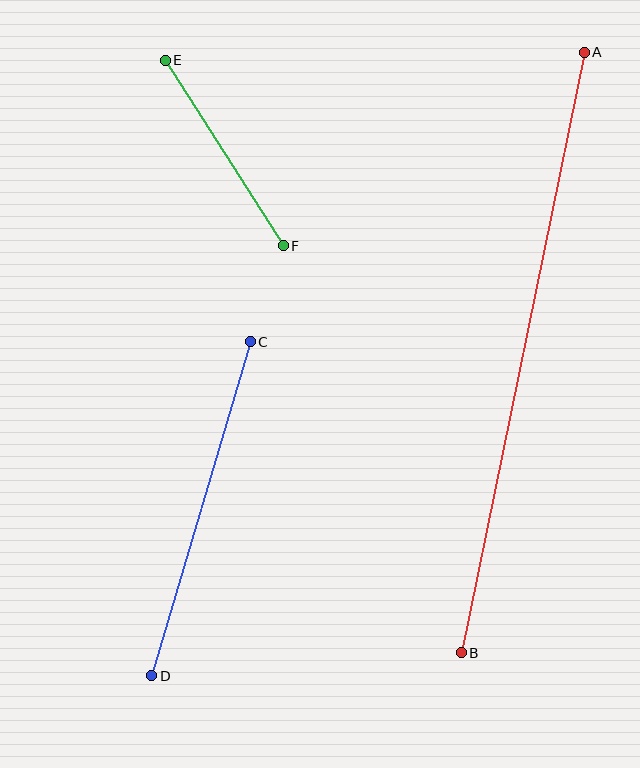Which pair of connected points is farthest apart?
Points A and B are farthest apart.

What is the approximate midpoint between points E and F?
The midpoint is at approximately (224, 153) pixels.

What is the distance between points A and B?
The distance is approximately 613 pixels.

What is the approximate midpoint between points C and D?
The midpoint is at approximately (201, 509) pixels.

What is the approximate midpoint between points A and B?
The midpoint is at approximately (523, 353) pixels.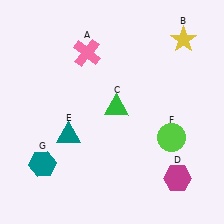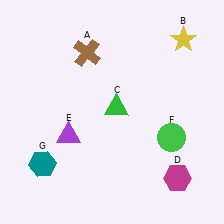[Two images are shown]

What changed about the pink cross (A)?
In Image 1, A is pink. In Image 2, it changed to brown.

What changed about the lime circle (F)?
In Image 1, F is lime. In Image 2, it changed to green.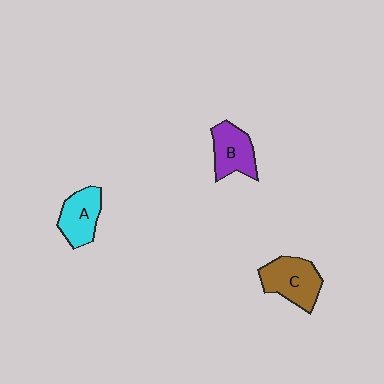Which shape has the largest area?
Shape C (brown).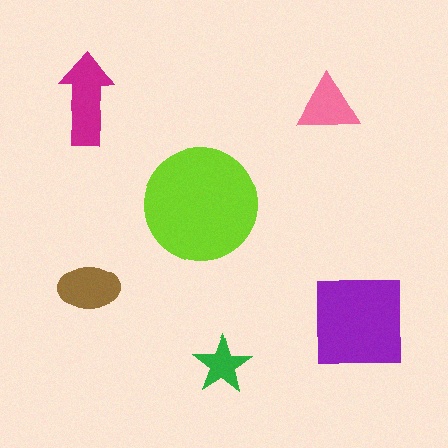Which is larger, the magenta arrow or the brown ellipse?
The magenta arrow.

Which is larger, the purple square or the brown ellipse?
The purple square.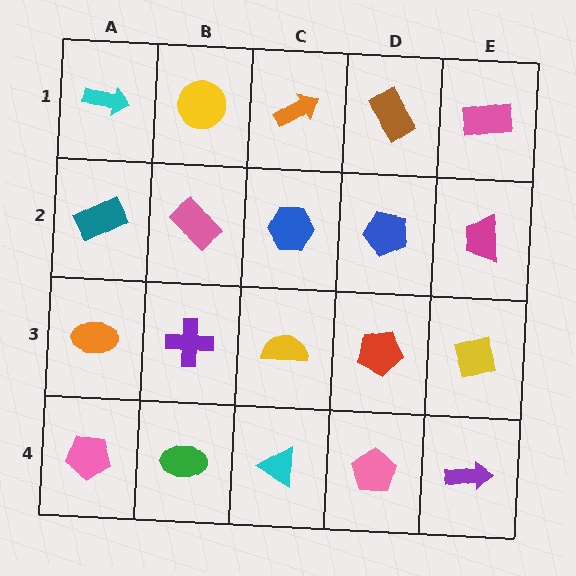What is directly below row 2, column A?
An orange ellipse.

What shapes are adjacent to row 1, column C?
A blue hexagon (row 2, column C), a yellow circle (row 1, column B), a brown rectangle (row 1, column D).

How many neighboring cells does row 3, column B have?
4.